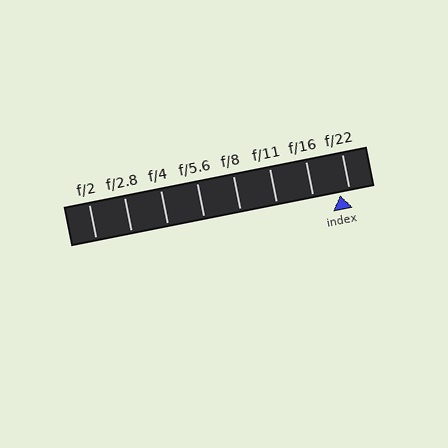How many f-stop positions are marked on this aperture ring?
There are 8 f-stop positions marked.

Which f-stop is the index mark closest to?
The index mark is closest to f/22.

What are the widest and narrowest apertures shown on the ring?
The widest aperture shown is f/2 and the narrowest is f/22.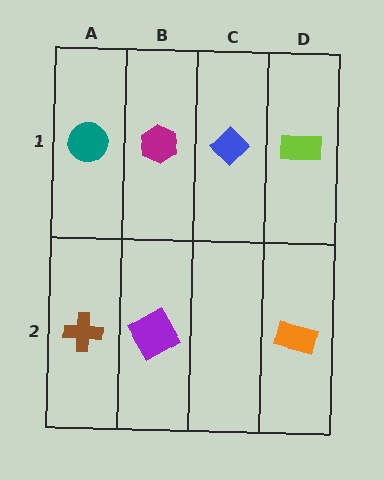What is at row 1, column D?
A lime rectangle.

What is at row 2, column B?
A purple square.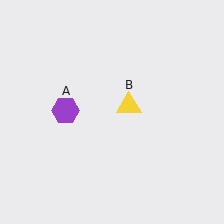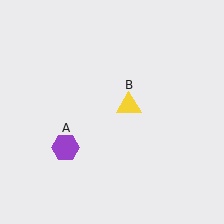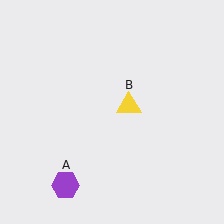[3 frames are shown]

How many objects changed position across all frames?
1 object changed position: purple hexagon (object A).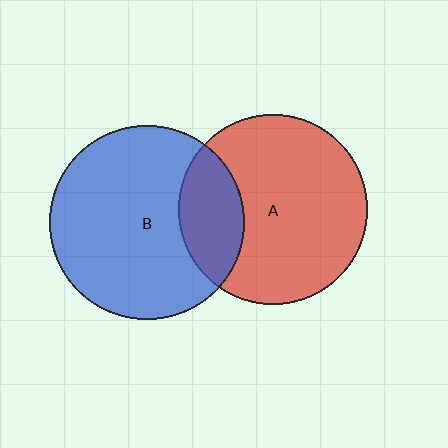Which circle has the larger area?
Circle B (blue).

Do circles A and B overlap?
Yes.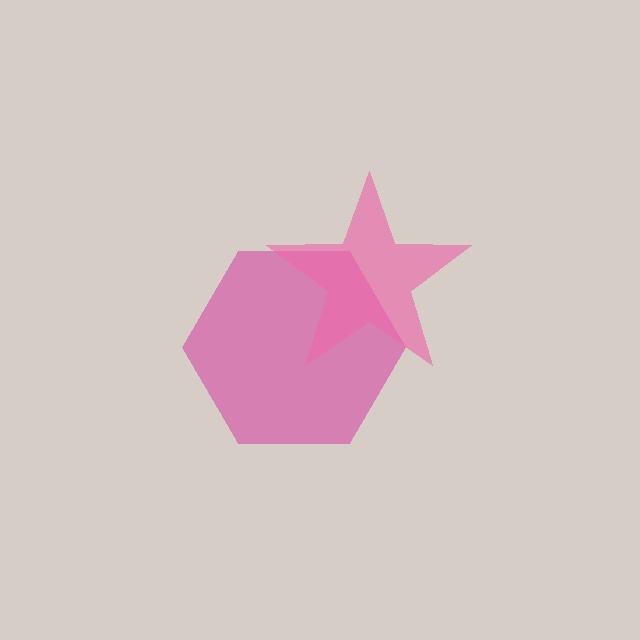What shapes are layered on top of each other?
The layered shapes are: a magenta hexagon, a pink star.